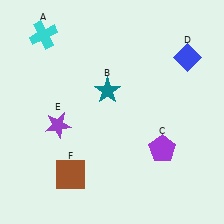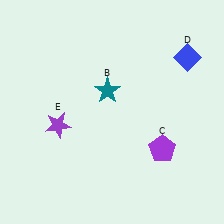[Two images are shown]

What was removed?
The cyan cross (A), the brown square (F) were removed in Image 2.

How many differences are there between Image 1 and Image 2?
There are 2 differences between the two images.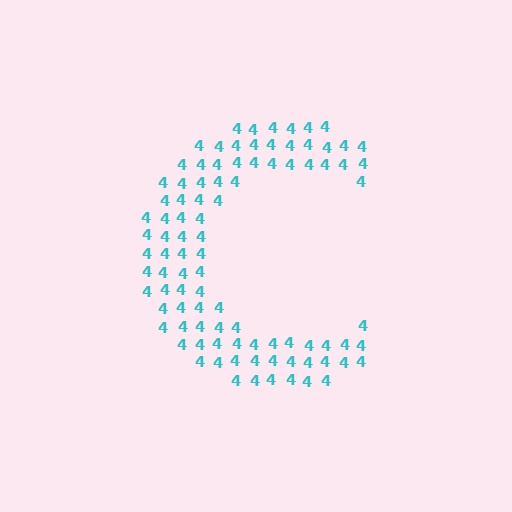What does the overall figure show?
The overall figure shows the letter C.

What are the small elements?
The small elements are digit 4's.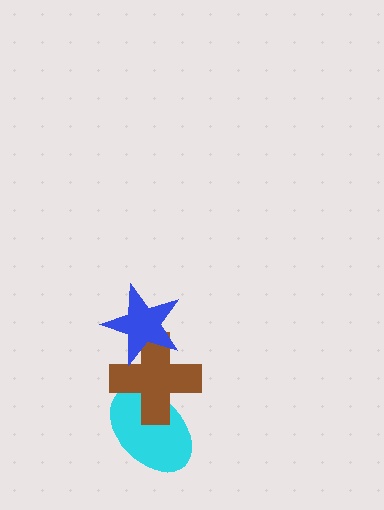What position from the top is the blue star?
The blue star is 1st from the top.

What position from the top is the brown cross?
The brown cross is 2nd from the top.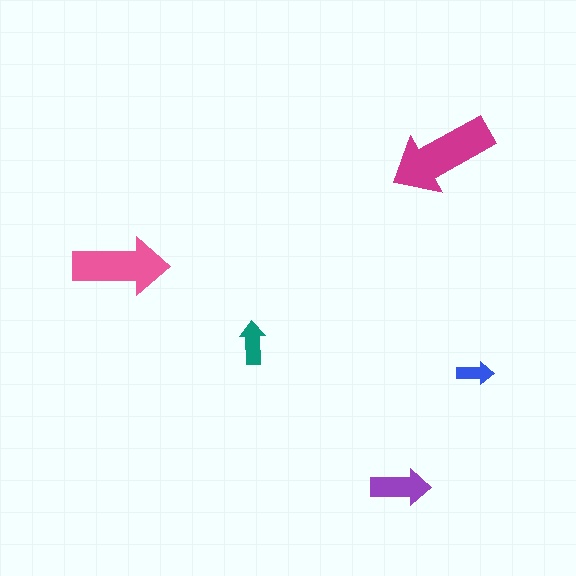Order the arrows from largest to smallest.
the magenta one, the pink one, the purple one, the teal one, the blue one.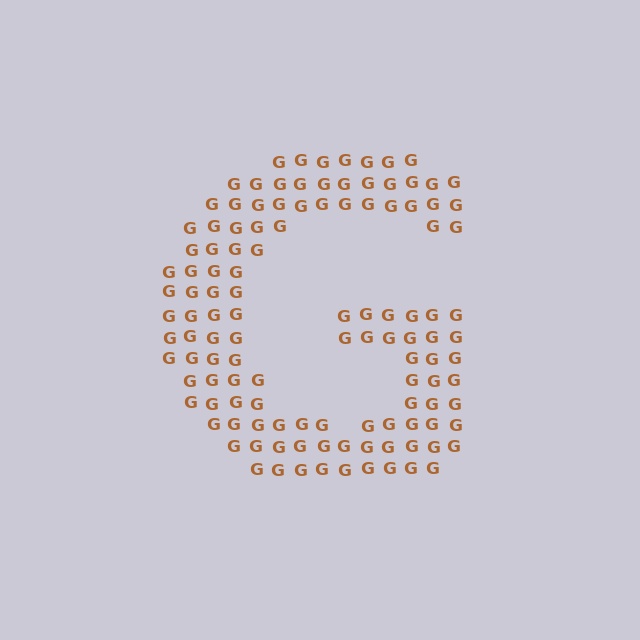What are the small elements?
The small elements are letter G's.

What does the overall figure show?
The overall figure shows the letter G.